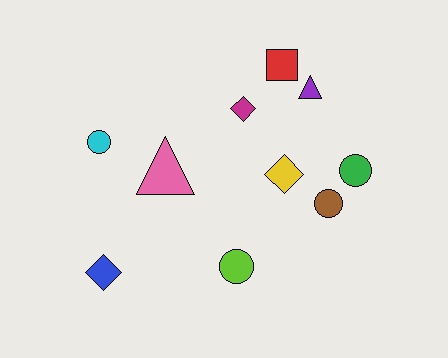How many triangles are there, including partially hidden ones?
There are 2 triangles.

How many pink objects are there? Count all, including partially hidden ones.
There is 1 pink object.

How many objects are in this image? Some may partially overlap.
There are 10 objects.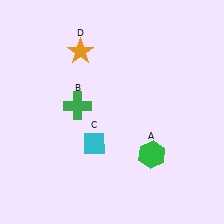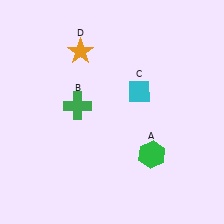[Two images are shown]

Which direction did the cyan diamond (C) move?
The cyan diamond (C) moved up.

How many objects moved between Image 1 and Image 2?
1 object moved between the two images.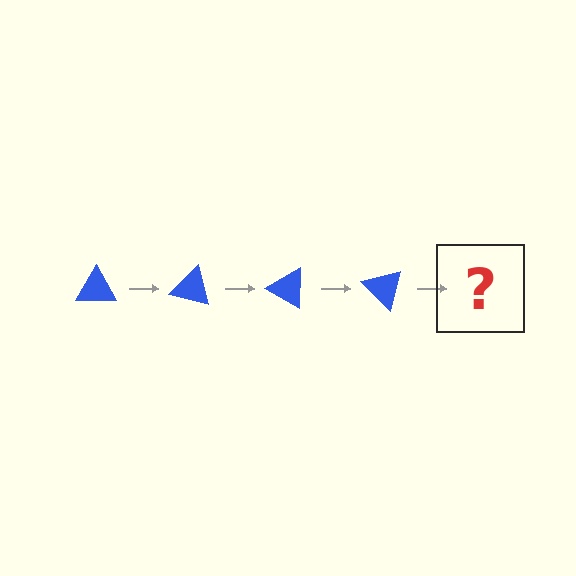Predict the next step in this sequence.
The next step is a blue triangle rotated 60 degrees.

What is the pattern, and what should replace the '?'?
The pattern is that the triangle rotates 15 degrees each step. The '?' should be a blue triangle rotated 60 degrees.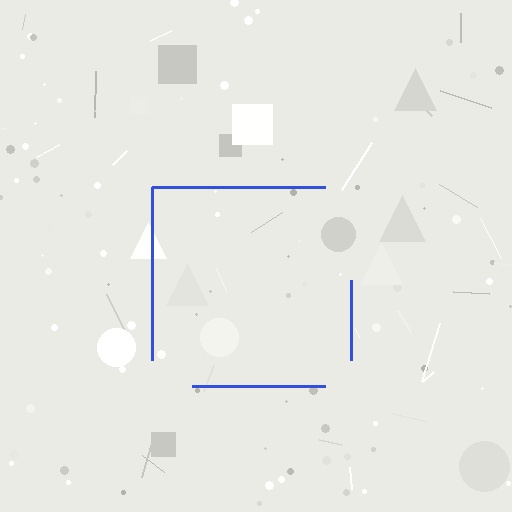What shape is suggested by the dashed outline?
The dashed outline suggests a square.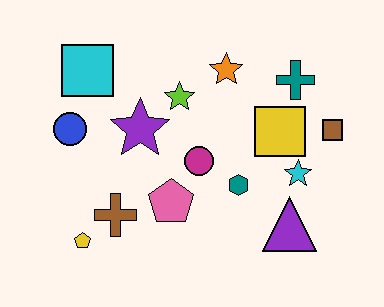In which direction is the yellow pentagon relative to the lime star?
The yellow pentagon is below the lime star.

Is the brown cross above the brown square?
No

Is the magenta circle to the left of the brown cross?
No